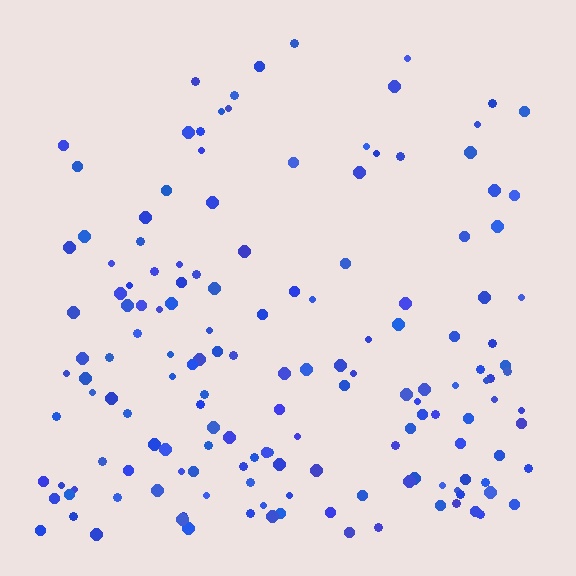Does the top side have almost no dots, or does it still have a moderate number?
Still a moderate number, just noticeably fewer than the bottom.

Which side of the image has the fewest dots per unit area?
The top.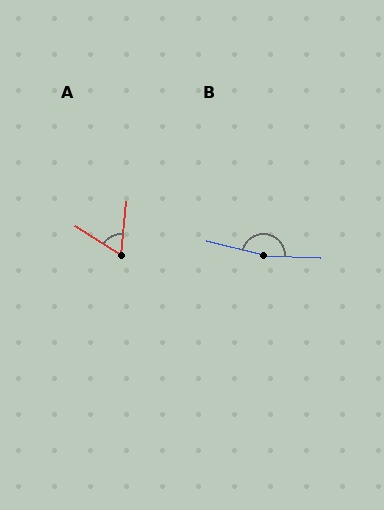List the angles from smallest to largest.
A (64°), B (170°).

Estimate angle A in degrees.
Approximately 64 degrees.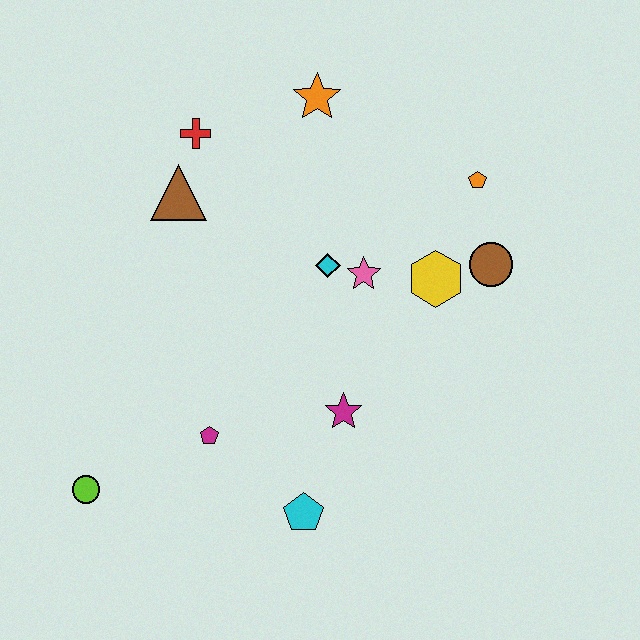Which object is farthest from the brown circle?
The lime circle is farthest from the brown circle.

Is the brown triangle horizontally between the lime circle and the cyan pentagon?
Yes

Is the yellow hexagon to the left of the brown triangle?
No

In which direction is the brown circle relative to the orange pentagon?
The brown circle is below the orange pentagon.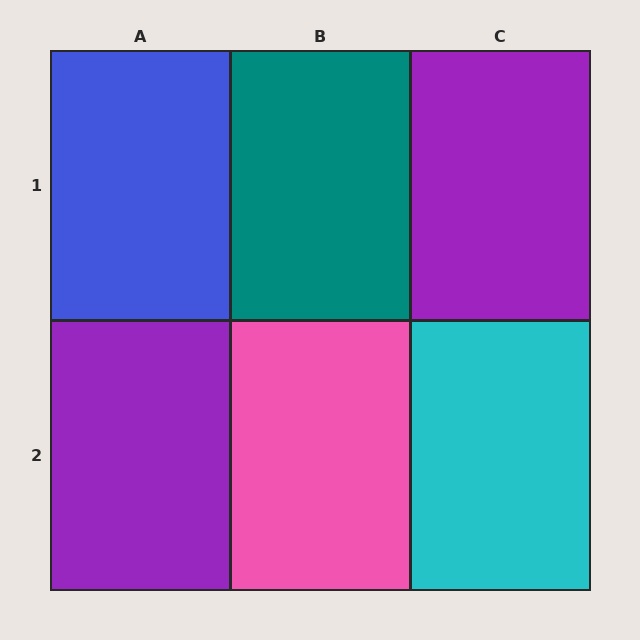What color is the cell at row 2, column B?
Pink.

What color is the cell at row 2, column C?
Cyan.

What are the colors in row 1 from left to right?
Blue, teal, purple.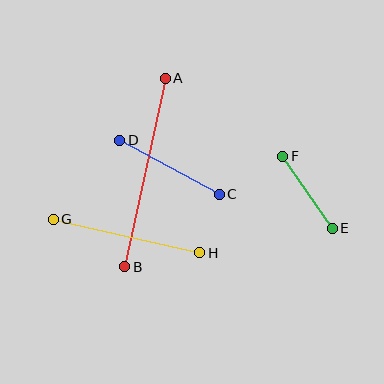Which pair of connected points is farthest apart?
Points A and B are farthest apart.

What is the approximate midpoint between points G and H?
The midpoint is at approximately (127, 236) pixels.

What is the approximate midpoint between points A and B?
The midpoint is at approximately (145, 172) pixels.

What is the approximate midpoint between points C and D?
The midpoint is at approximately (169, 167) pixels.